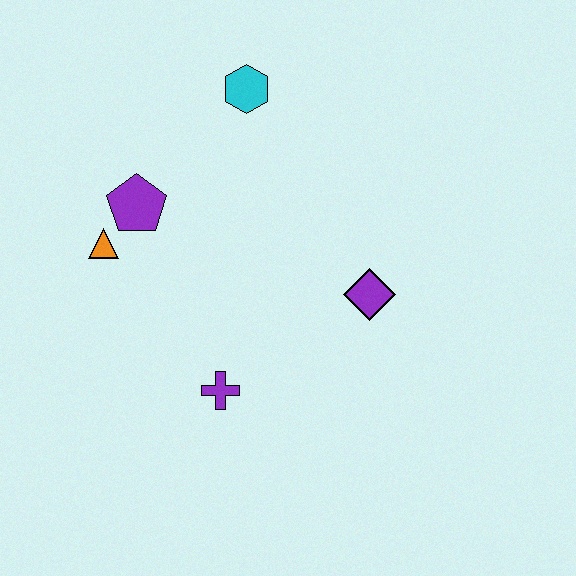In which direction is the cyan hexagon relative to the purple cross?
The cyan hexagon is above the purple cross.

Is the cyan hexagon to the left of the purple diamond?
Yes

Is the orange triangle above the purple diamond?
Yes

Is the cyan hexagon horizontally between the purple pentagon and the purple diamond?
Yes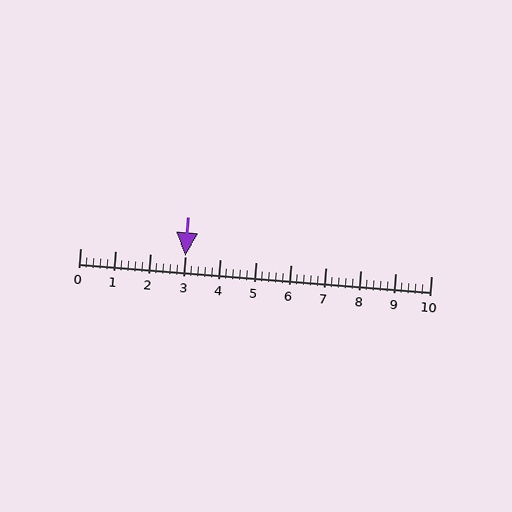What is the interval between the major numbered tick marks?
The major tick marks are spaced 1 units apart.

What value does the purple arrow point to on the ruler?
The purple arrow points to approximately 3.0.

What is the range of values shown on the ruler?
The ruler shows values from 0 to 10.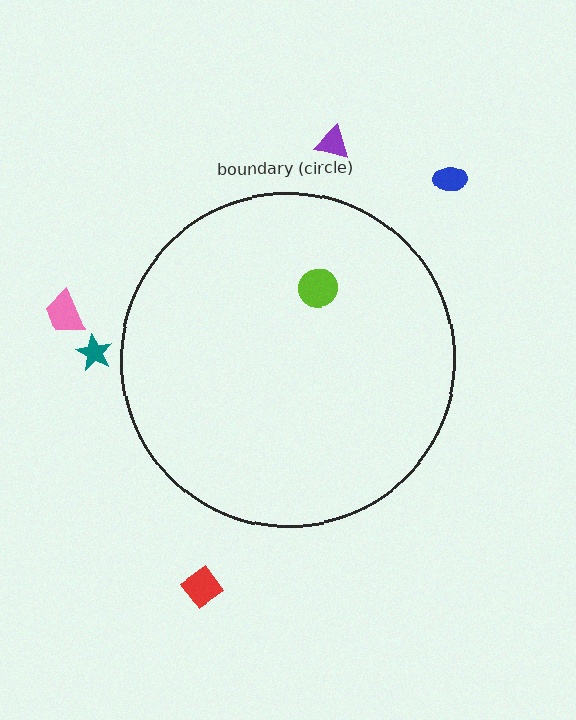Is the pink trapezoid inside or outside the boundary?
Outside.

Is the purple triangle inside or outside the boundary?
Outside.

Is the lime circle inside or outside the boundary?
Inside.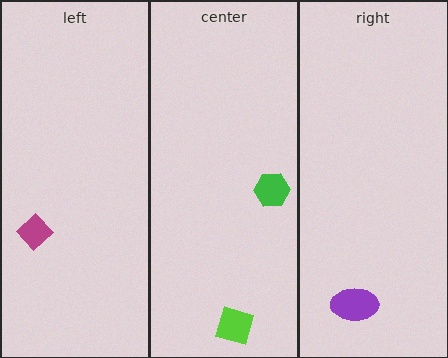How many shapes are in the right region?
1.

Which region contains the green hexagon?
The center region.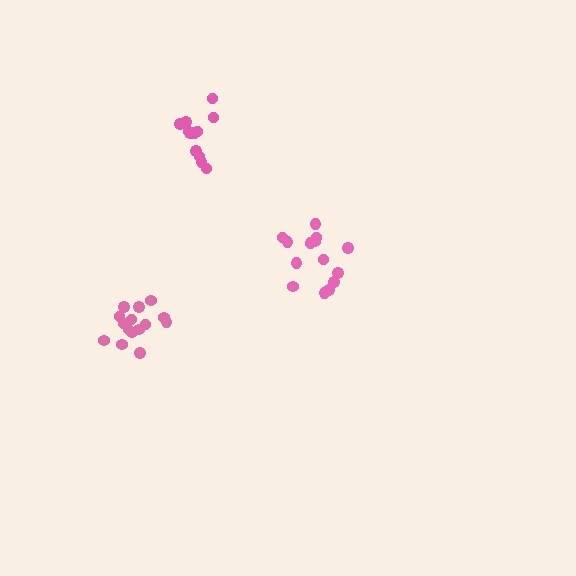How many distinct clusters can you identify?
There are 3 distinct clusters.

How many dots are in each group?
Group 1: 15 dots, Group 2: 12 dots, Group 3: 16 dots (43 total).